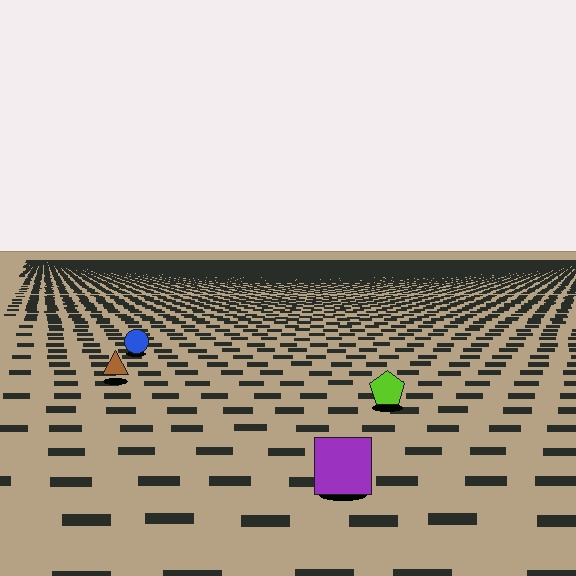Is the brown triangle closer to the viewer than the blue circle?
Yes. The brown triangle is closer — you can tell from the texture gradient: the ground texture is coarser near it.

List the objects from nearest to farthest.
From nearest to farthest: the purple square, the lime pentagon, the brown triangle, the blue circle.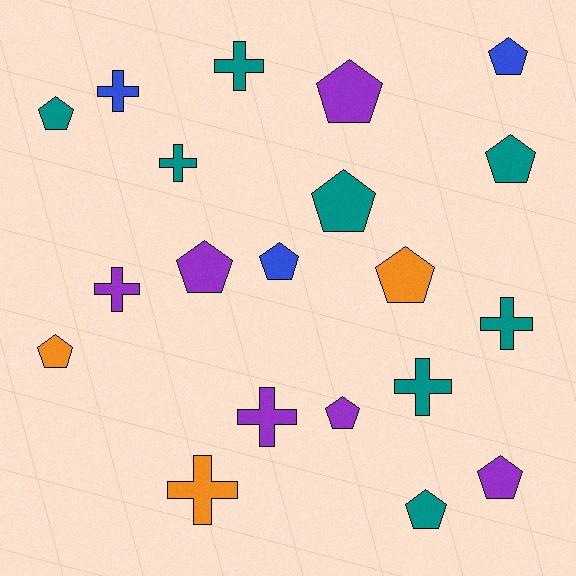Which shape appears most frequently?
Pentagon, with 12 objects.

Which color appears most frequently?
Teal, with 8 objects.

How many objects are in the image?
There are 20 objects.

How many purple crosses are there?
There are 2 purple crosses.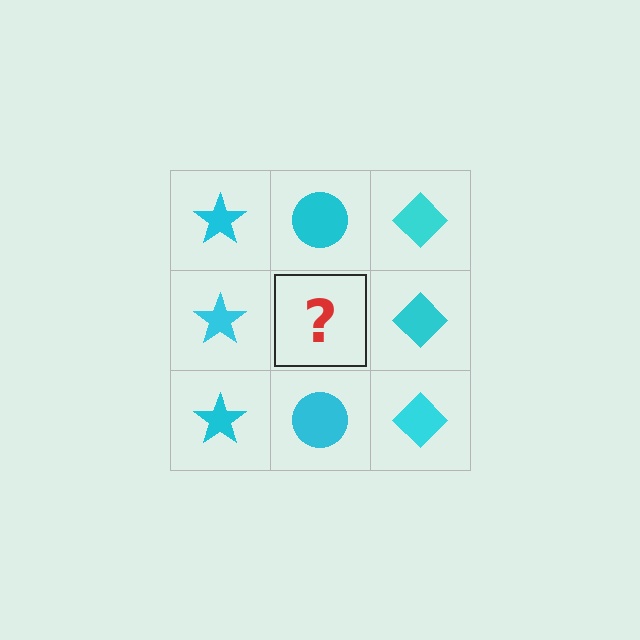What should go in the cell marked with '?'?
The missing cell should contain a cyan circle.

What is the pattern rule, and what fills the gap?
The rule is that each column has a consistent shape. The gap should be filled with a cyan circle.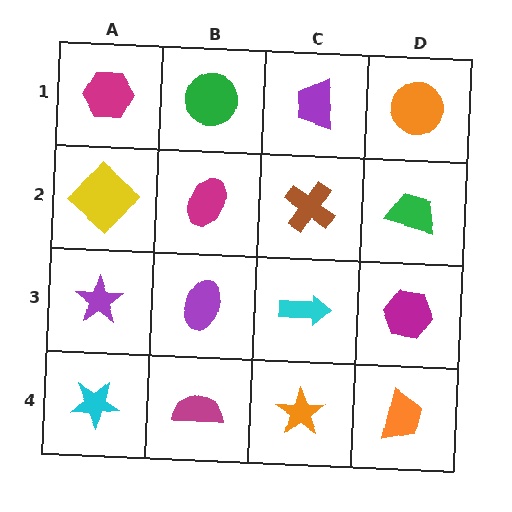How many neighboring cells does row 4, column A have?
2.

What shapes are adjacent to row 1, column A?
A yellow diamond (row 2, column A), a green circle (row 1, column B).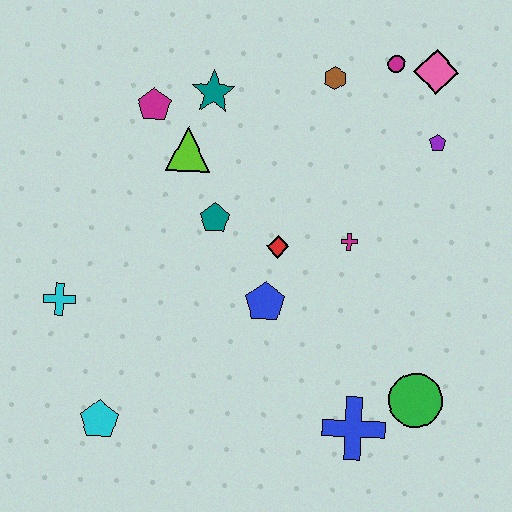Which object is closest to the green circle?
The blue cross is closest to the green circle.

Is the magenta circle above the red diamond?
Yes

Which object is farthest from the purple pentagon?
The cyan pentagon is farthest from the purple pentagon.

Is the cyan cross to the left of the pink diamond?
Yes